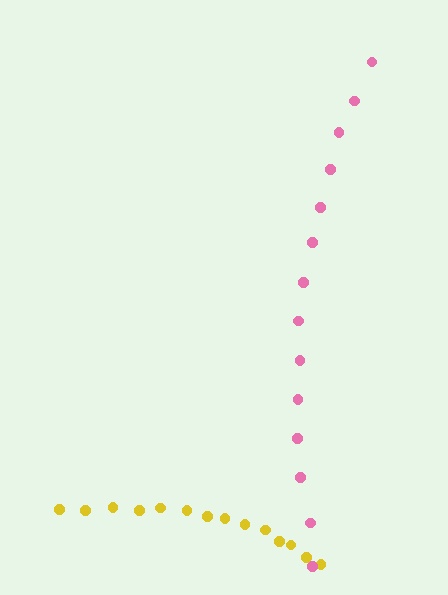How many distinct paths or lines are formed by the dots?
There are 2 distinct paths.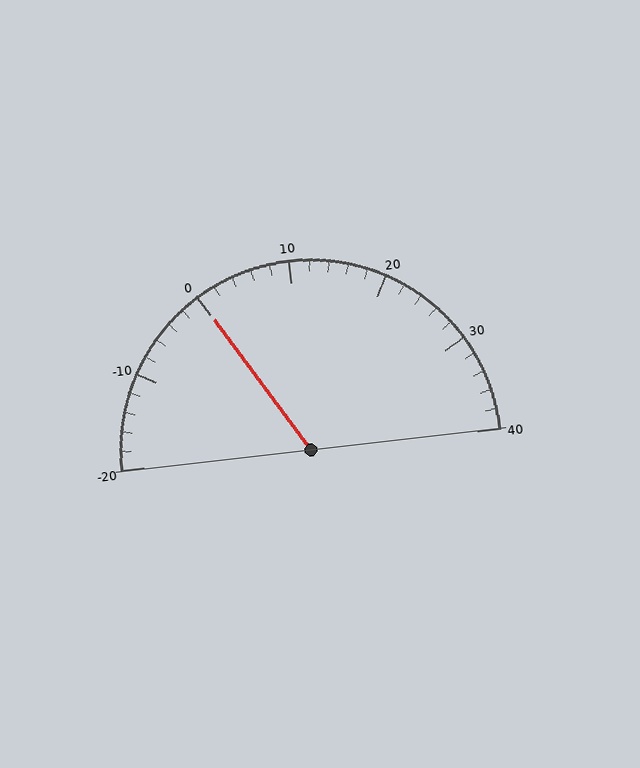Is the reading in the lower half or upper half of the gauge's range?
The reading is in the lower half of the range (-20 to 40).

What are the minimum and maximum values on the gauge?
The gauge ranges from -20 to 40.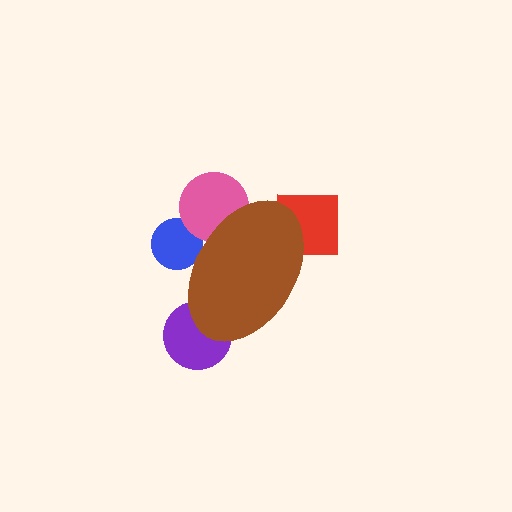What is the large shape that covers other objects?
A brown ellipse.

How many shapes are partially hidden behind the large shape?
4 shapes are partially hidden.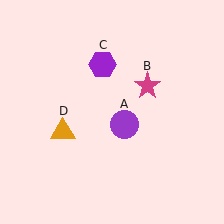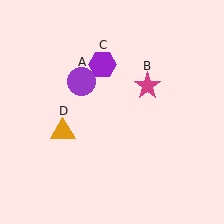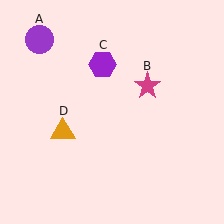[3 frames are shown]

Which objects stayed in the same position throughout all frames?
Magenta star (object B) and purple hexagon (object C) and orange triangle (object D) remained stationary.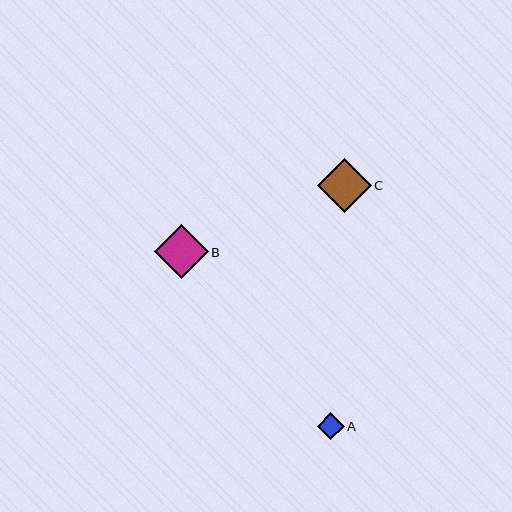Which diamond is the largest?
Diamond B is the largest with a size of approximately 54 pixels.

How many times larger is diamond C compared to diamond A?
Diamond C is approximately 2.0 times the size of diamond A.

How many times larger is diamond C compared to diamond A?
Diamond C is approximately 2.0 times the size of diamond A.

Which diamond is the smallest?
Diamond A is the smallest with a size of approximately 27 pixels.